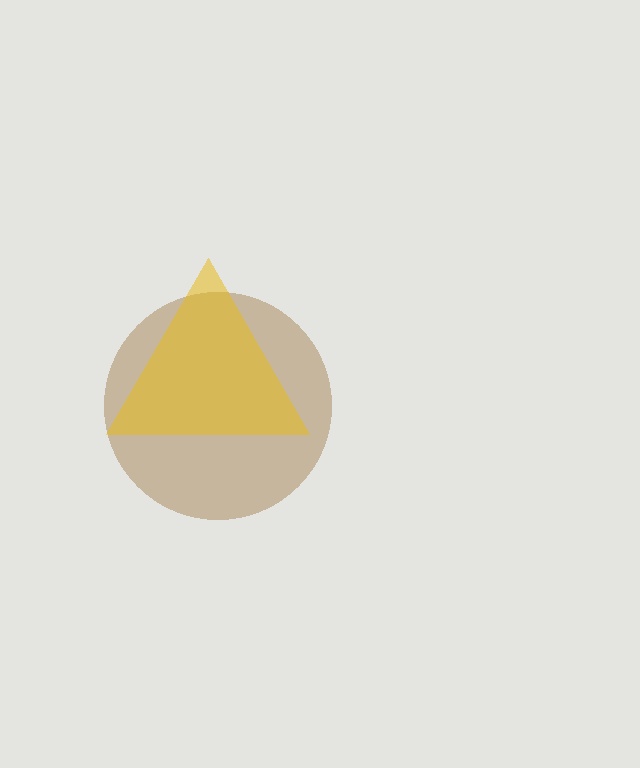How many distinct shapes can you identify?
There are 2 distinct shapes: a brown circle, a yellow triangle.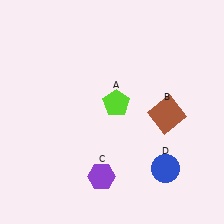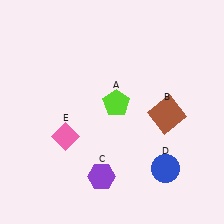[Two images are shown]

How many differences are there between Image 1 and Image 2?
There is 1 difference between the two images.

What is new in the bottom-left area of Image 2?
A pink diamond (E) was added in the bottom-left area of Image 2.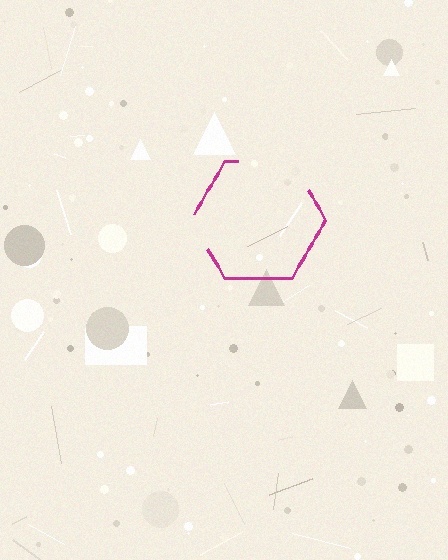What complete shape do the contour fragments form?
The contour fragments form a hexagon.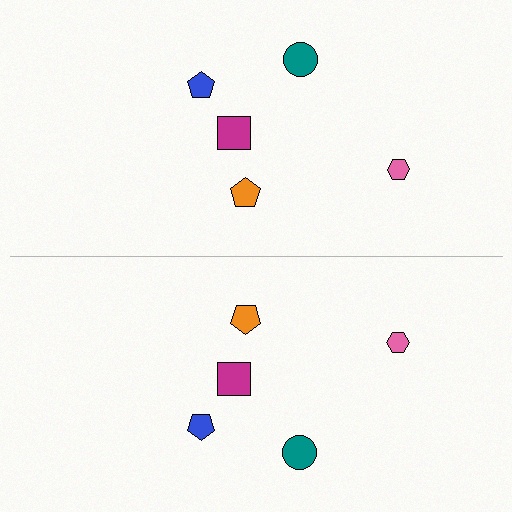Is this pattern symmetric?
Yes, this pattern has bilateral (reflection) symmetry.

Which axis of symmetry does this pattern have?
The pattern has a horizontal axis of symmetry running through the center of the image.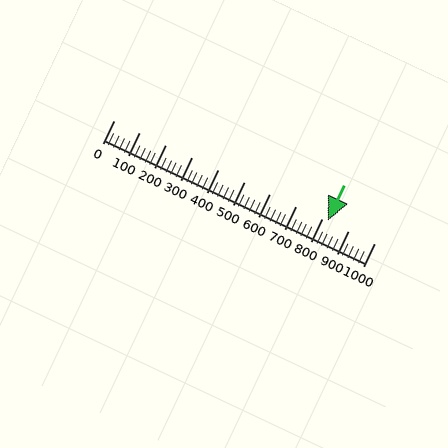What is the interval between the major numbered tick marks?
The major tick marks are spaced 100 units apart.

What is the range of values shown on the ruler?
The ruler shows values from 0 to 1000.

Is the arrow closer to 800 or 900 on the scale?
The arrow is closer to 800.